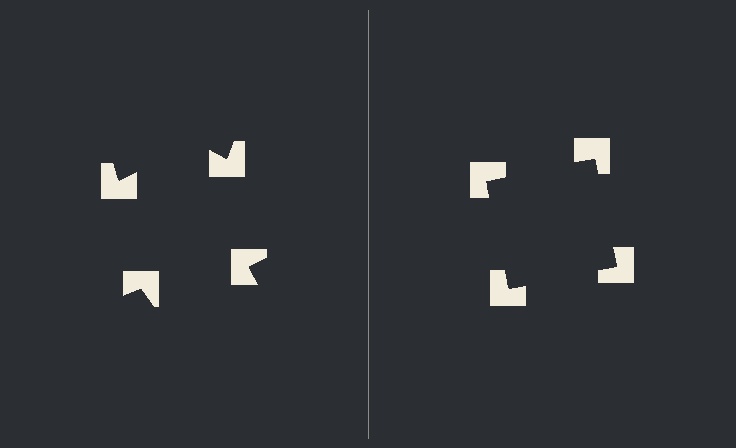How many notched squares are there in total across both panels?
8 — 4 on each side.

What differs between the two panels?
The notched squares are positioned identically on both sides; only the wedge orientations differ. On the right they align to a square; on the left they are misaligned.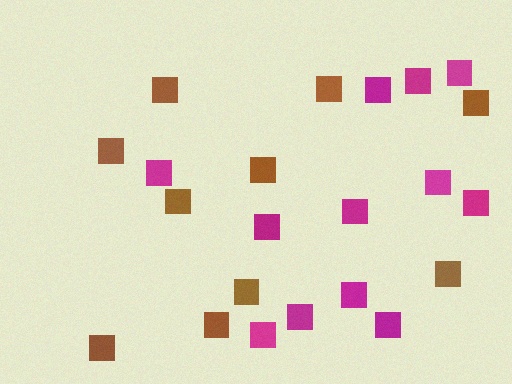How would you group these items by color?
There are 2 groups: one group of brown squares (10) and one group of magenta squares (12).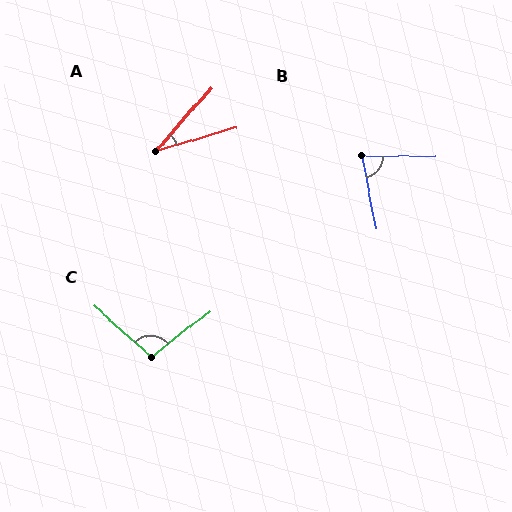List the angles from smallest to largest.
A (32°), B (80°), C (101°).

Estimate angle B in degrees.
Approximately 80 degrees.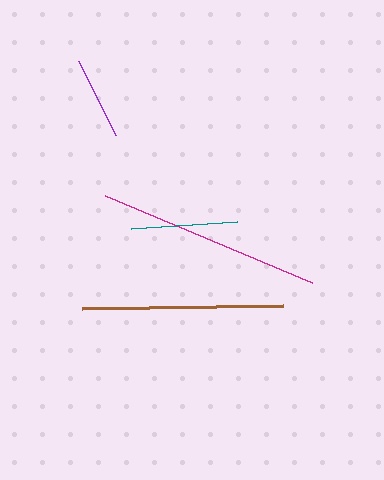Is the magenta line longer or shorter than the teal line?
The magenta line is longer than the teal line.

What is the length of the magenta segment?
The magenta segment is approximately 224 pixels long.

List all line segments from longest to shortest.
From longest to shortest: magenta, brown, teal, purple.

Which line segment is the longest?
The magenta line is the longest at approximately 224 pixels.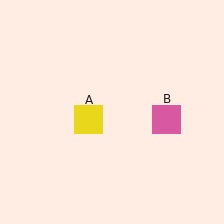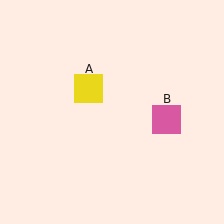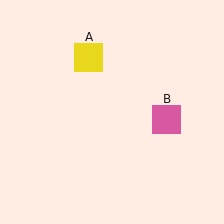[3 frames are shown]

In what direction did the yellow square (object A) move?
The yellow square (object A) moved up.